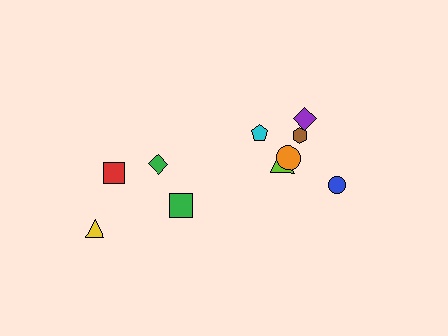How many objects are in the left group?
There are 4 objects.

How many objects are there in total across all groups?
There are 10 objects.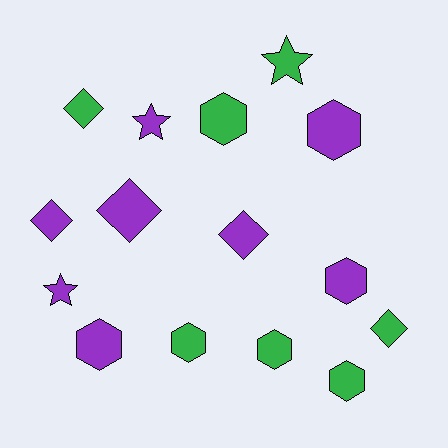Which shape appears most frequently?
Hexagon, with 7 objects.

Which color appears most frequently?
Purple, with 8 objects.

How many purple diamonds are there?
There are 3 purple diamonds.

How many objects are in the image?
There are 15 objects.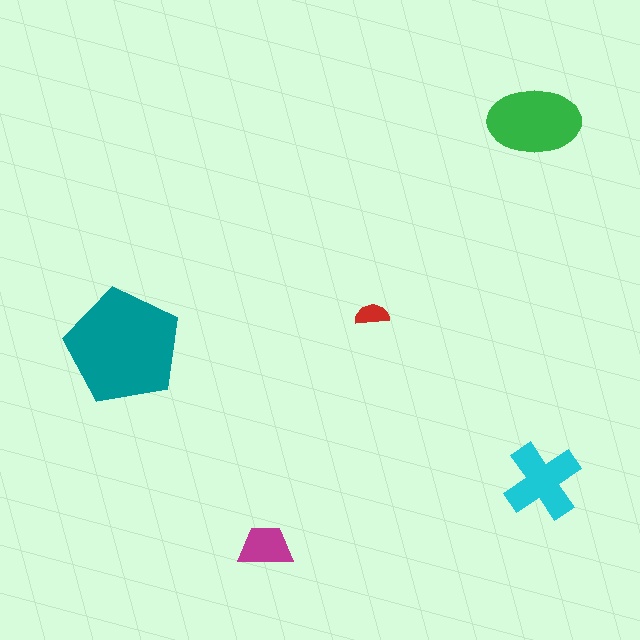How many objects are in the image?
There are 5 objects in the image.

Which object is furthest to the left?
The teal pentagon is leftmost.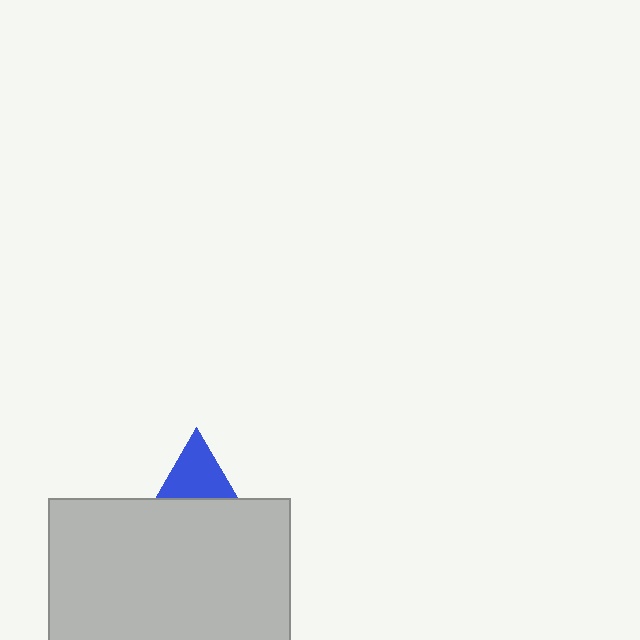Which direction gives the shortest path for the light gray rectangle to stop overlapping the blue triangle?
Moving down gives the shortest separation.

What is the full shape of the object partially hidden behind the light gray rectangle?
The partially hidden object is a blue triangle.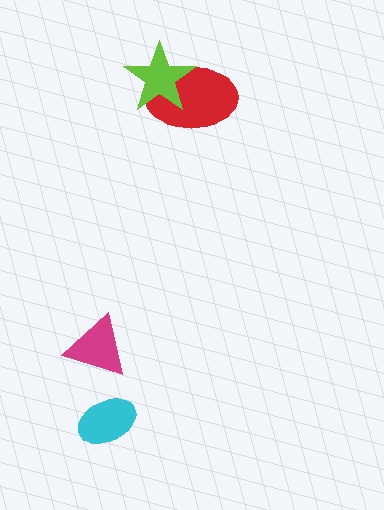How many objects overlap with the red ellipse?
1 object overlaps with the red ellipse.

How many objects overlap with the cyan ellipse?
0 objects overlap with the cyan ellipse.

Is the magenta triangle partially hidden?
No, no other shape covers it.